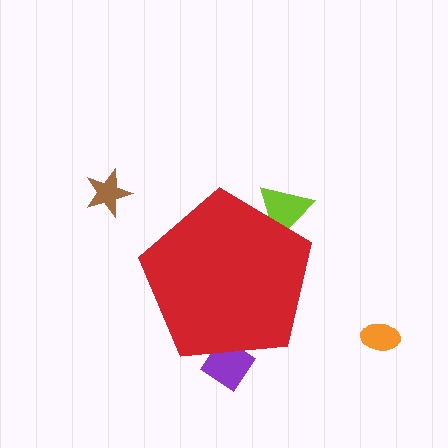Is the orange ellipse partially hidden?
No, the orange ellipse is fully visible.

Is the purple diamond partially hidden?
Yes, the purple diamond is partially hidden behind the red pentagon.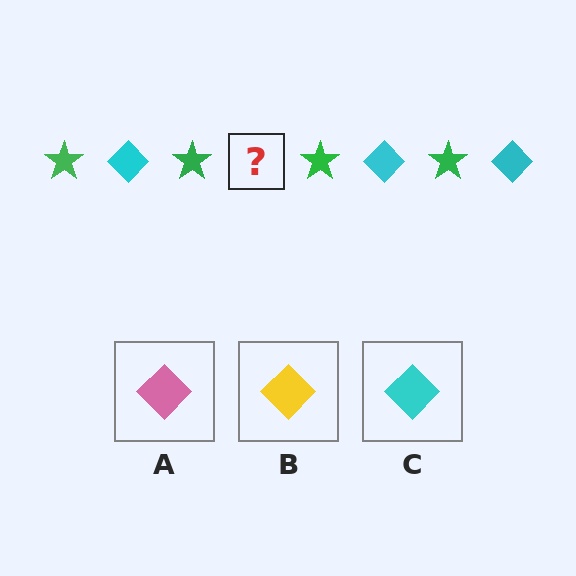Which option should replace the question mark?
Option C.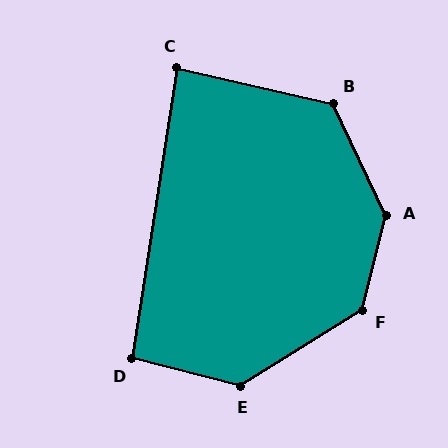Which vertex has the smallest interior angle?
C, at approximately 86 degrees.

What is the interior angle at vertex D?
Approximately 96 degrees (obtuse).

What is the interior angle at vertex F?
Approximately 136 degrees (obtuse).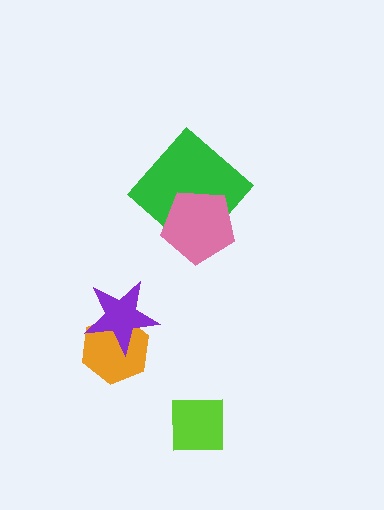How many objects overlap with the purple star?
1 object overlaps with the purple star.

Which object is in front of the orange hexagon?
The purple star is in front of the orange hexagon.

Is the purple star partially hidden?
No, no other shape covers it.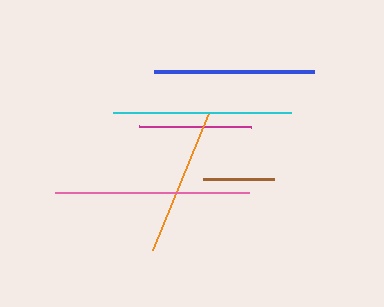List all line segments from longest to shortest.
From longest to shortest: pink, cyan, blue, orange, magenta, brown.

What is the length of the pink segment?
The pink segment is approximately 194 pixels long.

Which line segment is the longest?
The pink line is the longest at approximately 194 pixels.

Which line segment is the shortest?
The brown line is the shortest at approximately 71 pixels.